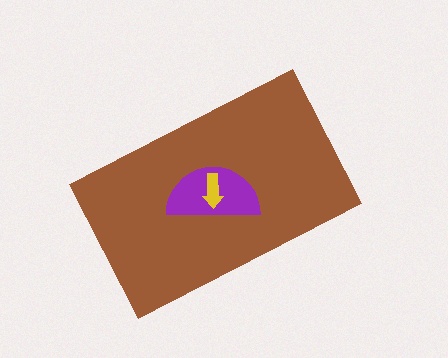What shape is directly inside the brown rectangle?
The purple semicircle.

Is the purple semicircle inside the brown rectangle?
Yes.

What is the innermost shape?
The yellow arrow.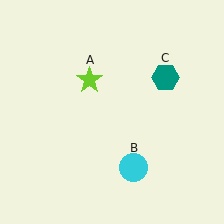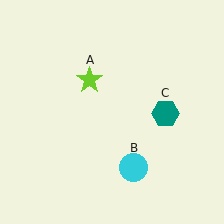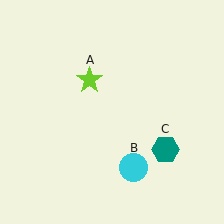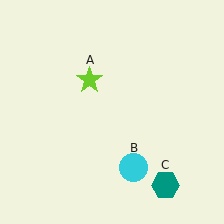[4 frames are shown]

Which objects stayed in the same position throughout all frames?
Lime star (object A) and cyan circle (object B) remained stationary.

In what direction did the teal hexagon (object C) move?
The teal hexagon (object C) moved down.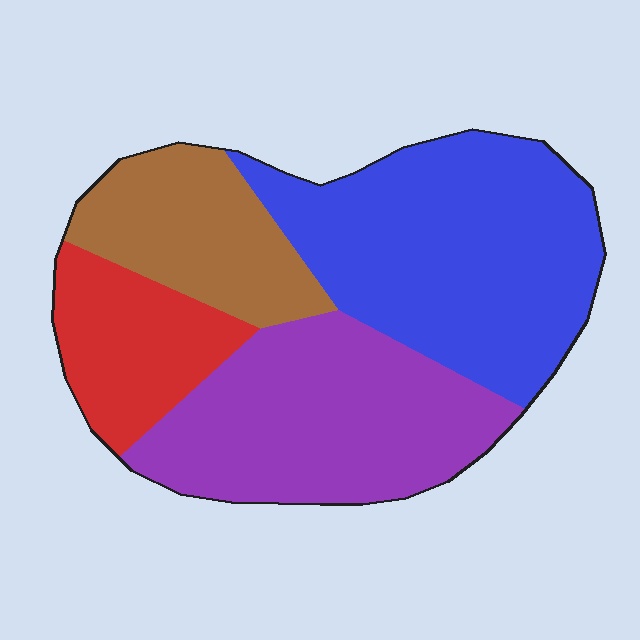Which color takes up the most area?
Blue, at roughly 35%.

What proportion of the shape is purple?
Purple covers 31% of the shape.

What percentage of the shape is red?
Red covers 15% of the shape.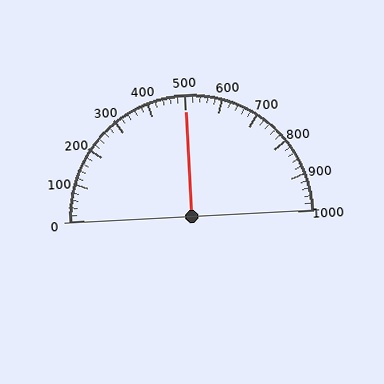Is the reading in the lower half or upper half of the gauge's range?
The reading is in the upper half of the range (0 to 1000).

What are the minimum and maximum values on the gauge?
The gauge ranges from 0 to 1000.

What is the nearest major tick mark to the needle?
The nearest major tick mark is 500.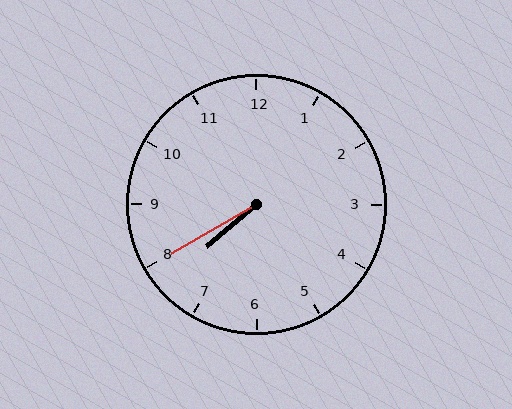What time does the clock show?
7:40.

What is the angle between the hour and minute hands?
Approximately 10 degrees.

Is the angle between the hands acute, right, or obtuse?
It is acute.